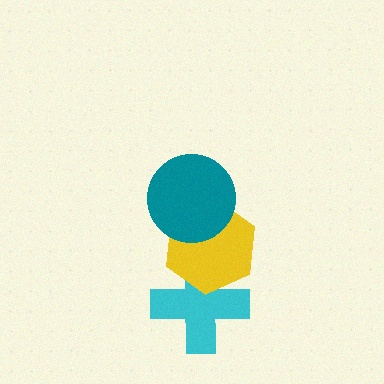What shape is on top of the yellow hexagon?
The teal circle is on top of the yellow hexagon.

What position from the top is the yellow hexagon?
The yellow hexagon is 2nd from the top.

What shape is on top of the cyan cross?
The yellow hexagon is on top of the cyan cross.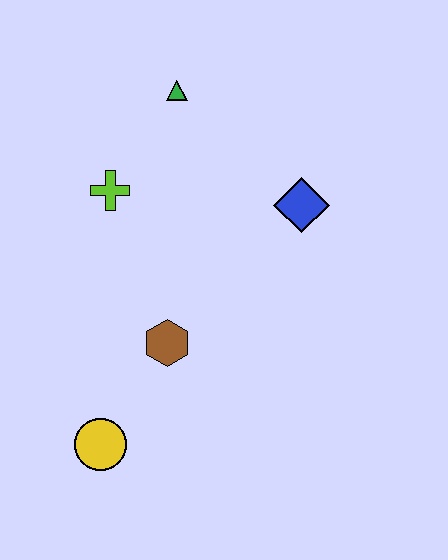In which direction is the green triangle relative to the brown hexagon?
The green triangle is above the brown hexagon.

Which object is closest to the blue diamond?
The green triangle is closest to the blue diamond.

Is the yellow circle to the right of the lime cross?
No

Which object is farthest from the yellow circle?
The green triangle is farthest from the yellow circle.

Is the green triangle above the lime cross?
Yes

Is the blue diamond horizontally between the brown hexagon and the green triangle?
No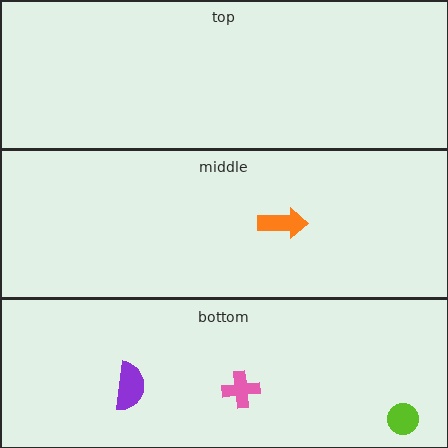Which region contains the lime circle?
The bottom region.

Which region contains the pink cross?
The bottom region.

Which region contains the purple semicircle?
The bottom region.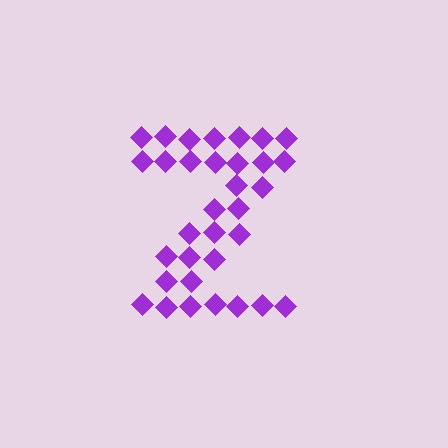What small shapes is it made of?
It is made of small diamonds.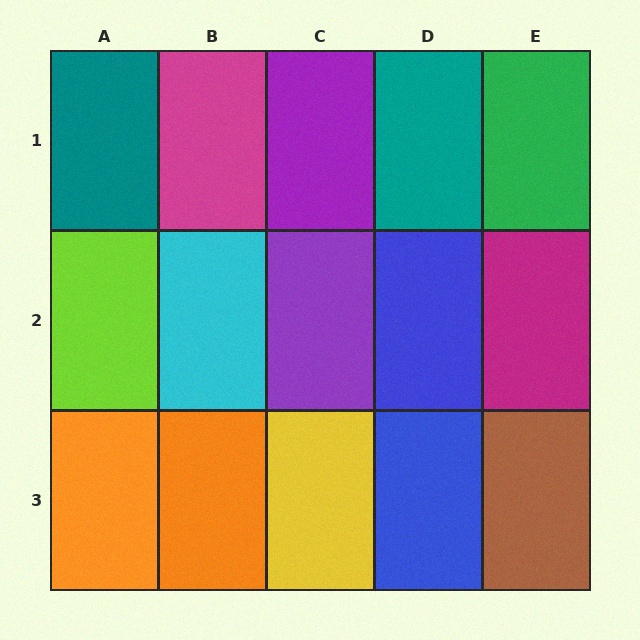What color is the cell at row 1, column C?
Purple.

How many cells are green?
1 cell is green.